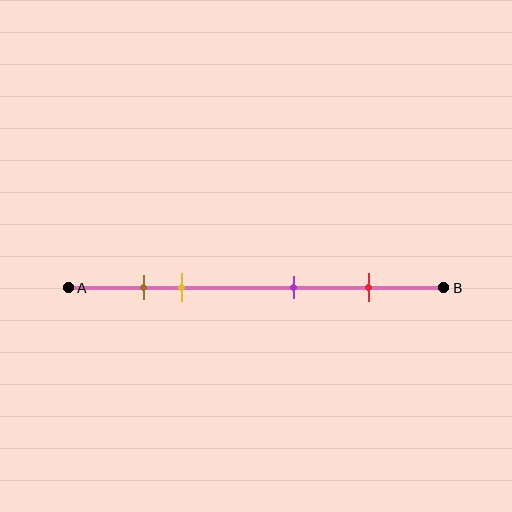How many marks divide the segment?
There are 4 marks dividing the segment.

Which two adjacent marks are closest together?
The brown and yellow marks are the closest adjacent pair.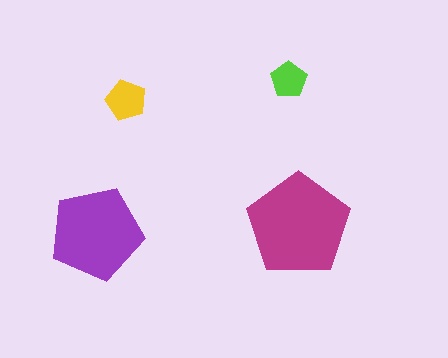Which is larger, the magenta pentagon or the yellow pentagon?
The magenta one.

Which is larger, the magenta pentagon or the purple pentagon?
The magenta one.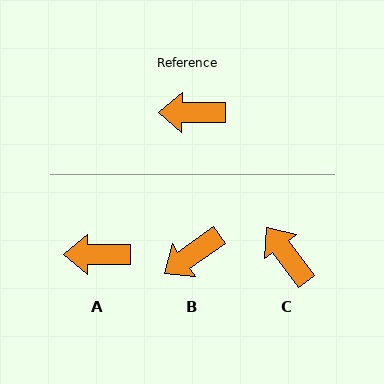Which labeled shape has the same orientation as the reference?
A.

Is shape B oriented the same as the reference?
No, it is off by about 36 degrees.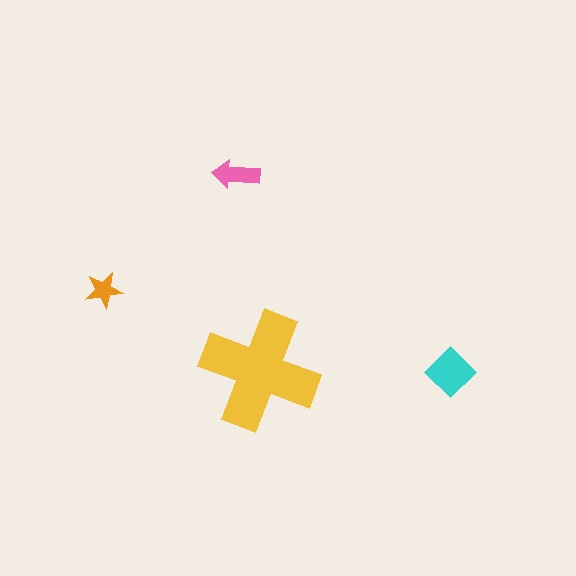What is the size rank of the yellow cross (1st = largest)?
1st.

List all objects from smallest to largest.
The orange star, the pink arrow, the cyan diamond, the yellow cross.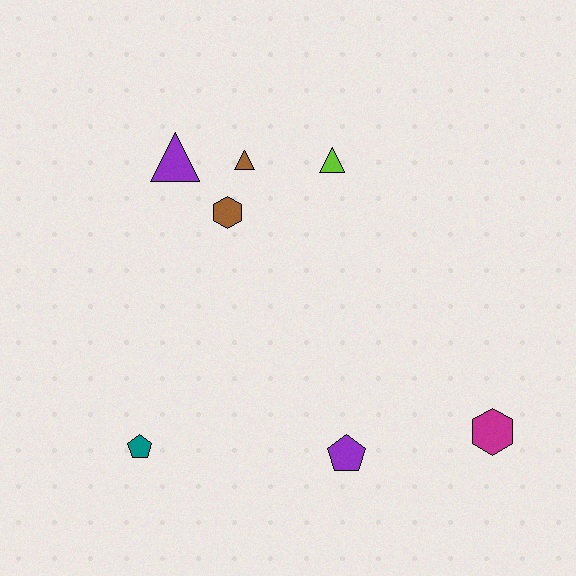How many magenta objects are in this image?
There is 1 magenta object.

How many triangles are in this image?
There are 3 triangles.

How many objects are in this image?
There are 7 objects.